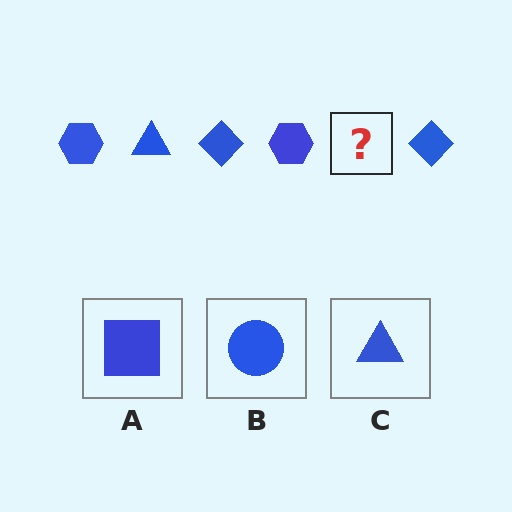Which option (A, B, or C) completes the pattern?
C.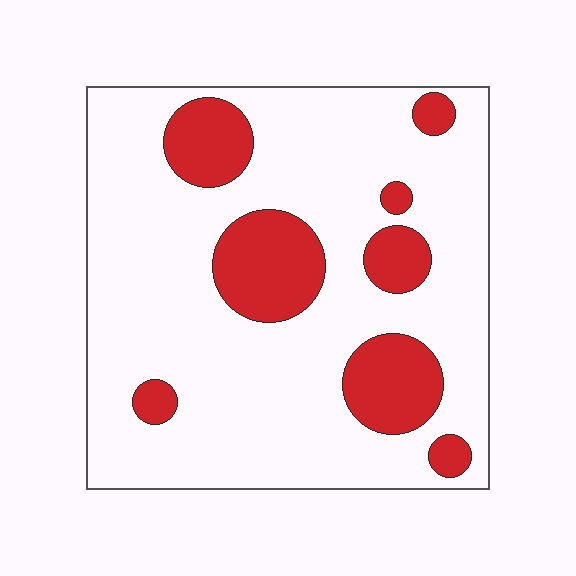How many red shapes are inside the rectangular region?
8.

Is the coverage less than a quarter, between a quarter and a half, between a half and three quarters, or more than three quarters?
Less than a quarter.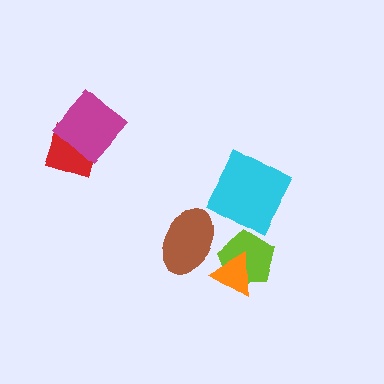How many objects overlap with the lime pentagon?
2 objects overlap with the lime pentagon.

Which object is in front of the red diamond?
The magenta diamond is in front of the red diamond.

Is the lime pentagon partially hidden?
Yes, it is partially covered by another shape.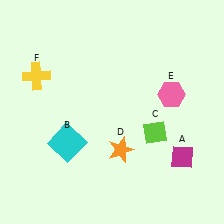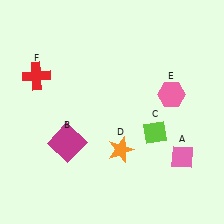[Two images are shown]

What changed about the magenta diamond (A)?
In Image 1, A is magenta. In Image 2, it changed to pink.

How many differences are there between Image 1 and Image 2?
There are 3 differences between the two images.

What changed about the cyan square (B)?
In Image 1, B is cyan. In Image 2, it changed to magenta.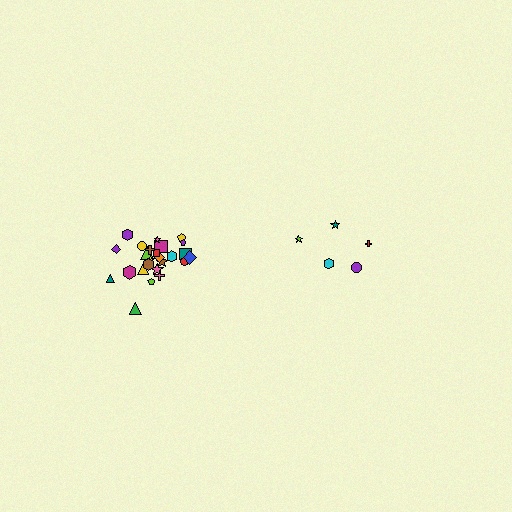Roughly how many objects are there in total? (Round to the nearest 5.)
Roughly 30 objects in total.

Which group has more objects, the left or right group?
The left group.